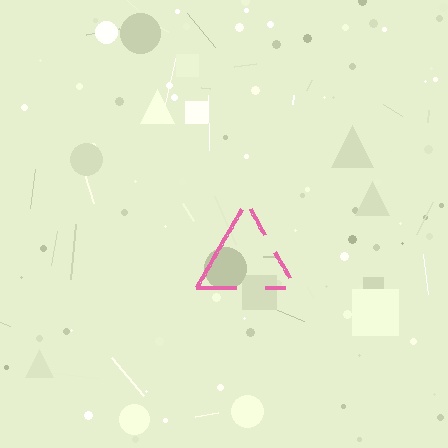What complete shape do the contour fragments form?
The contour fragments form a triangle.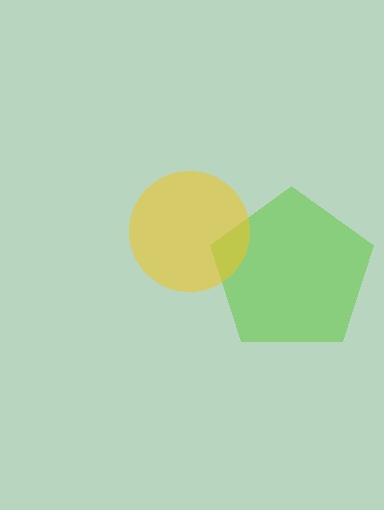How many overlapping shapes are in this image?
There are 2 overlapping shapes in the image.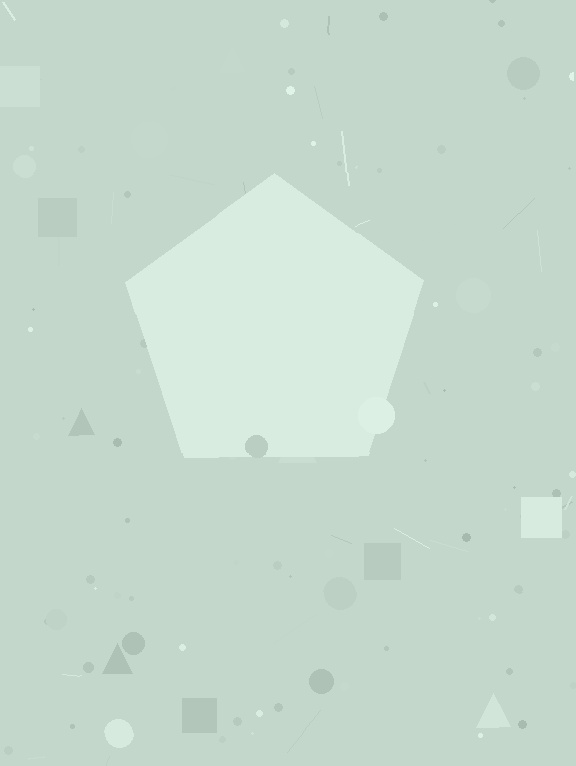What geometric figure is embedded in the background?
A pentagon is embedded in the background.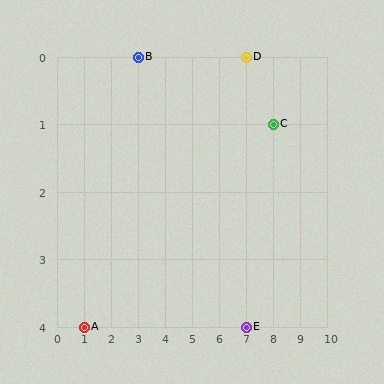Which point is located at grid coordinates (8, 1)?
Point C is at (8, 1).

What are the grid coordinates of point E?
Point E is at grid coordinates (7, 4).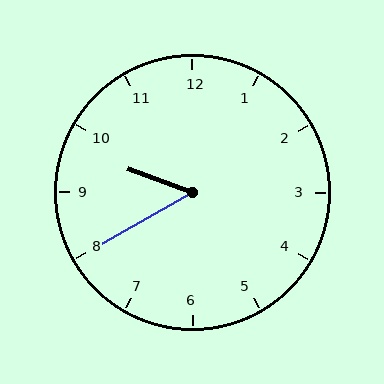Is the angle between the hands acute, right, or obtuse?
It is acute.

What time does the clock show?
9:40.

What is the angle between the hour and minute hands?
Approximately 50 degrees.